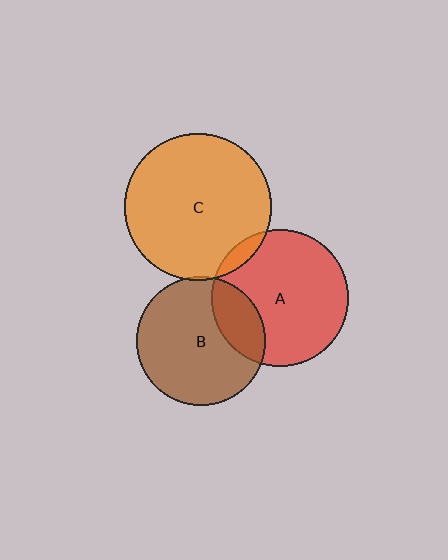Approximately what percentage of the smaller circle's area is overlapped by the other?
Approximately 5%.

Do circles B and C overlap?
Yes.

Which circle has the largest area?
Circle C (orange).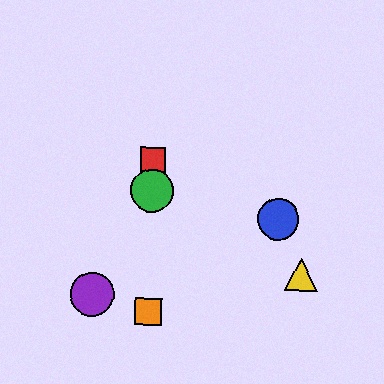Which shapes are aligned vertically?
The red square, the green circle, the orange square are aligned vertically.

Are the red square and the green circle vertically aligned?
Yes, both are at x≈153.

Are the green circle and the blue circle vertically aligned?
No, the green circle is at x≈152 and the blue circle is at x≈278.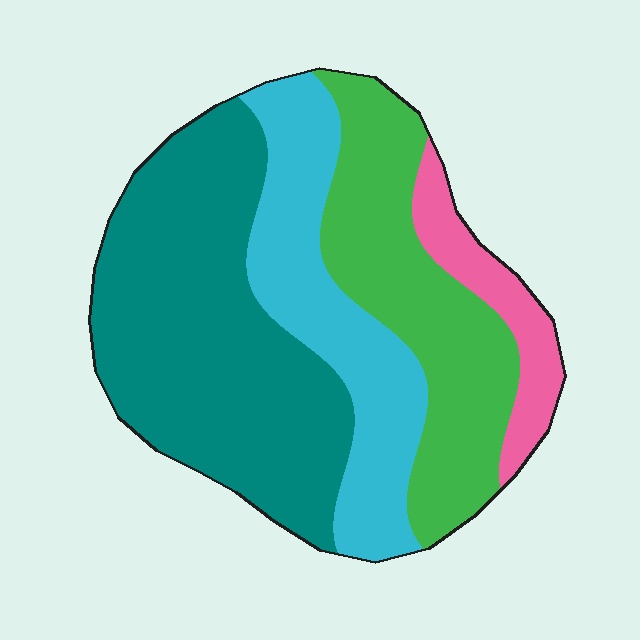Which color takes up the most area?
Teal, at roughly 40%.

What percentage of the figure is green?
Green takes up between a sixth and a third of the figure.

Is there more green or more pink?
Green.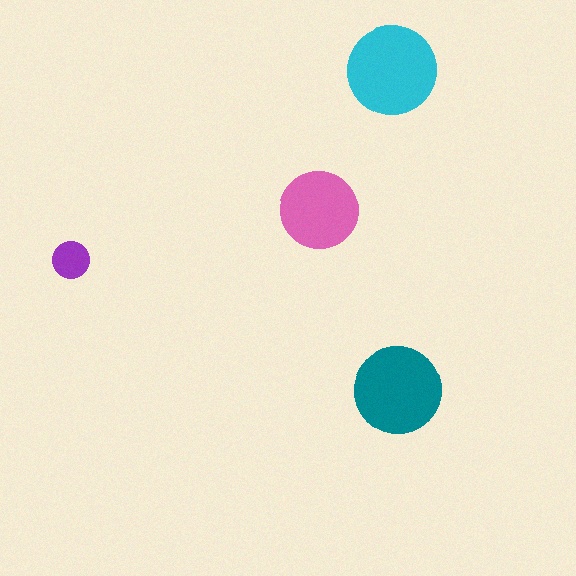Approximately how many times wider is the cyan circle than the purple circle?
About 2.5 times wider.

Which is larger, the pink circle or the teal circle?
The teal one.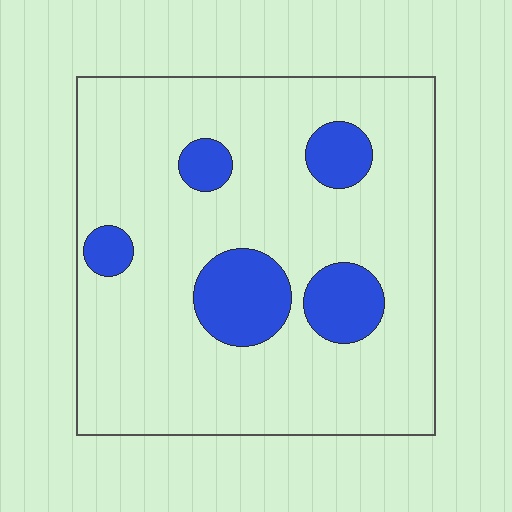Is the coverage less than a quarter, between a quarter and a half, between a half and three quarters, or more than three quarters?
Less than a quarter.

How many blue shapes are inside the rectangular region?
5.